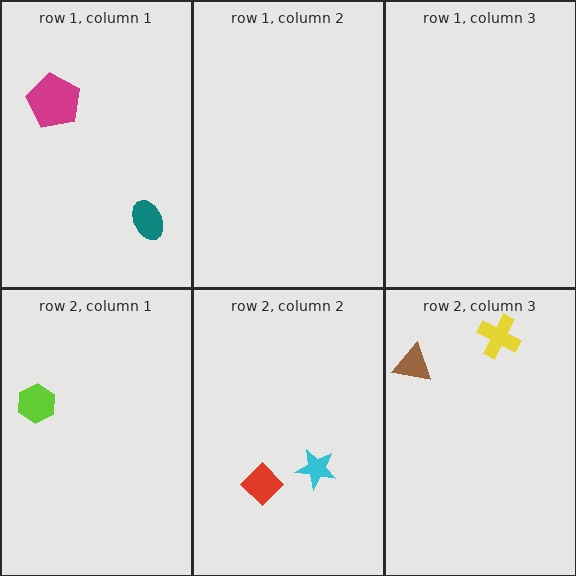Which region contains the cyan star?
The row 2, column 2 region.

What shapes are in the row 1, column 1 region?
The magenta pentagon, the teal ellipse.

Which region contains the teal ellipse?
The row 1, column 1 region.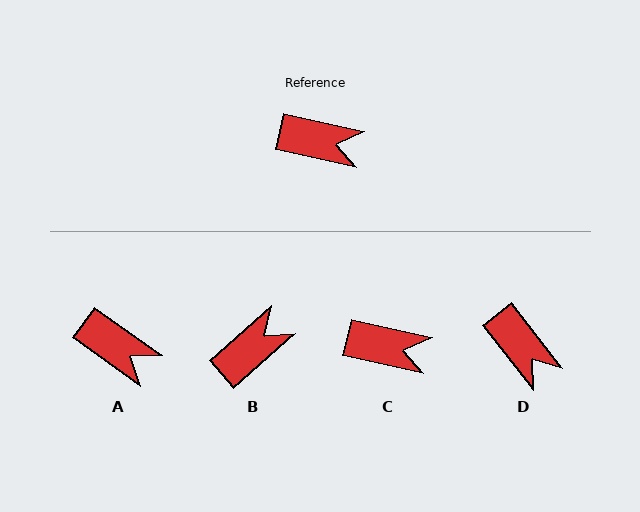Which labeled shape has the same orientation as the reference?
C.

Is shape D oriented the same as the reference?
No, it is off by about 40 degrees.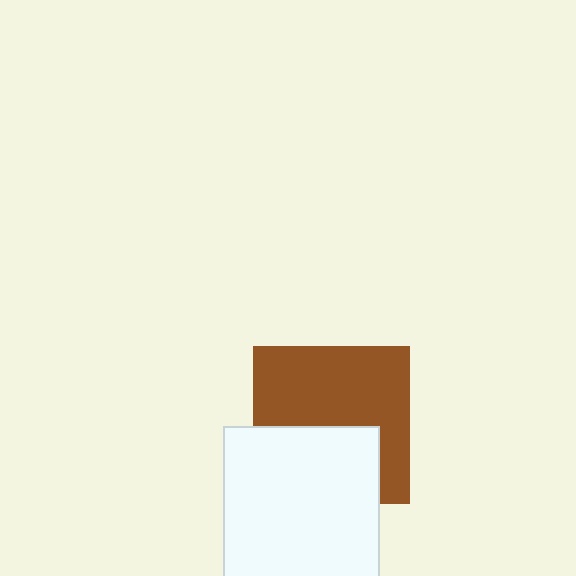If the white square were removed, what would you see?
You would see the complete brown square.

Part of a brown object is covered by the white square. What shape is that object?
It is a square.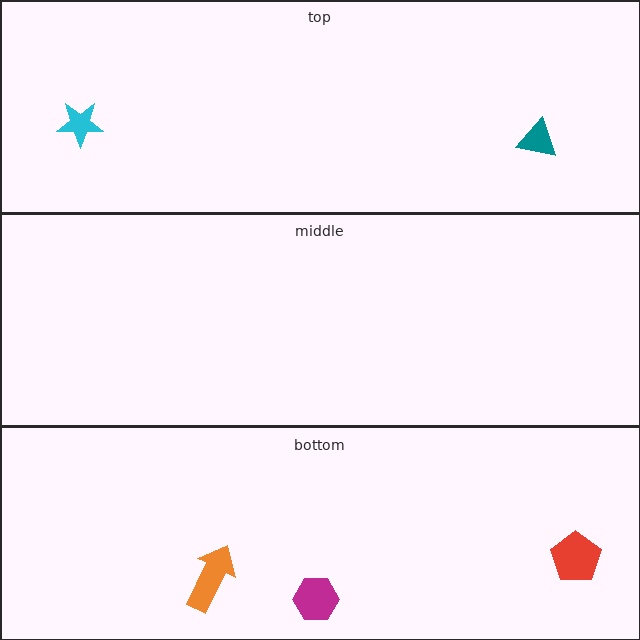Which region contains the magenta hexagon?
The bottom region.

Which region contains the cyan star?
The top region.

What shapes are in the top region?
The cyan star, the teal triangle.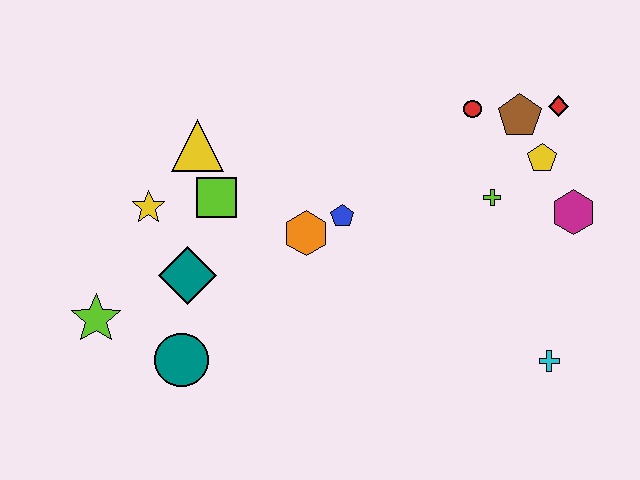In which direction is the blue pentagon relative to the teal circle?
The blue pentagon is to the right of the teal circle.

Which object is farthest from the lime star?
The red diamond is farthest from the lime star.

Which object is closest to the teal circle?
The teal diamond is closest to the teal circle.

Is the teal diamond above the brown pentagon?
No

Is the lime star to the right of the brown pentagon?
No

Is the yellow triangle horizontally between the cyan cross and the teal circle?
Yes